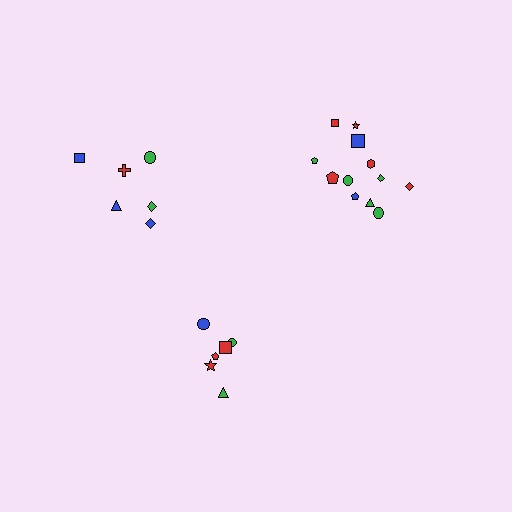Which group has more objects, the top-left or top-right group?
The top-right group.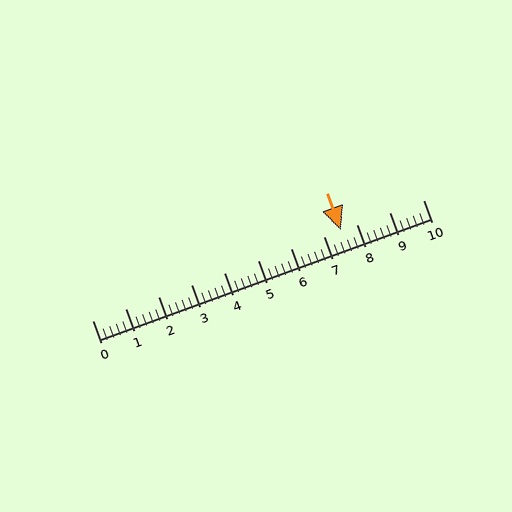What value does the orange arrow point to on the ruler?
The orange arrow points to approximately 7.5.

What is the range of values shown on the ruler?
The ruler shows values from 0 to 10.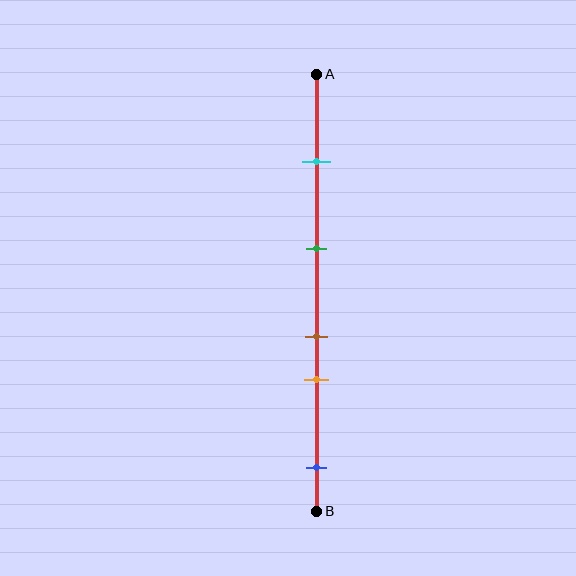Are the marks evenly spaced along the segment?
No, the marks are not evenly spaced.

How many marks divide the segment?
There are 5 marks dividing the segment.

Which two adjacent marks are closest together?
The brown and orange marks are the closest adjacent pair.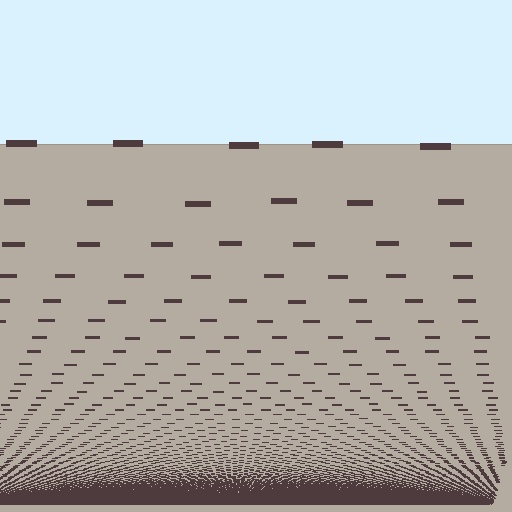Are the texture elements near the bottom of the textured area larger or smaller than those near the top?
Smaller. The gradient is inverted — elements near the bottom are smaller and denser.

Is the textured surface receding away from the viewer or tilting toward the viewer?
The surface appears to tilt toward the viewer. Texture elements get larger and sparser toward the top.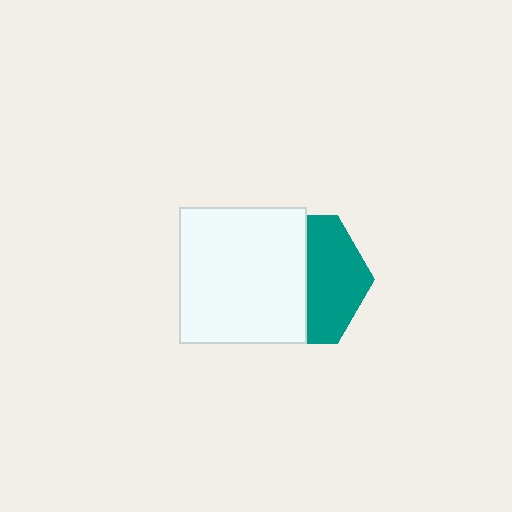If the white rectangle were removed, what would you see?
You would see the complete teal hexagon.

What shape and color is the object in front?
The object in front is a white rectangle.